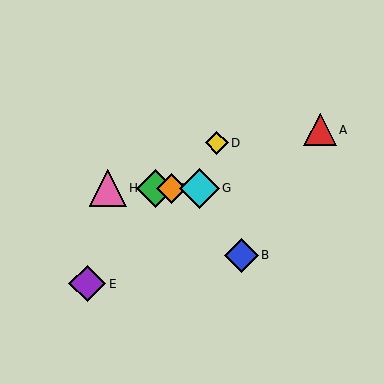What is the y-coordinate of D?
Object D is at y≈143.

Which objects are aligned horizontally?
Objects C, F, G, H are aligned horizontally.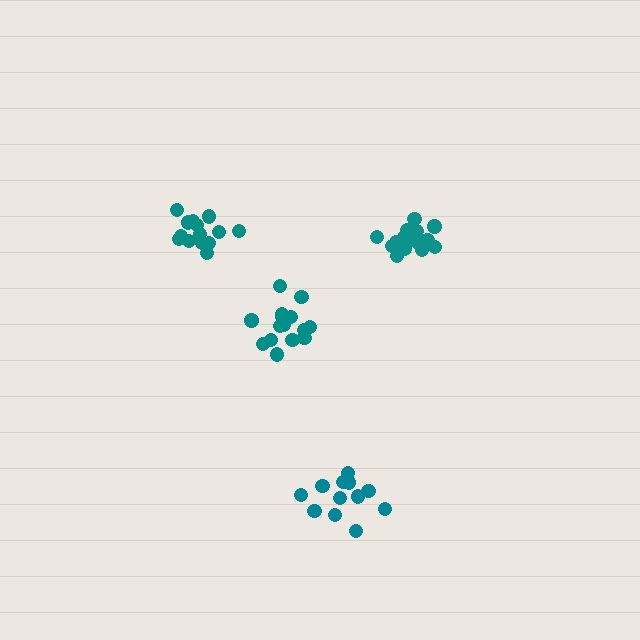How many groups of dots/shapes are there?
There are 4 groups.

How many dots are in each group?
Group 1: 14 dots, Group 2: 14 dots, Group 3: 15 dots, Group 4: 15 dots (58 total).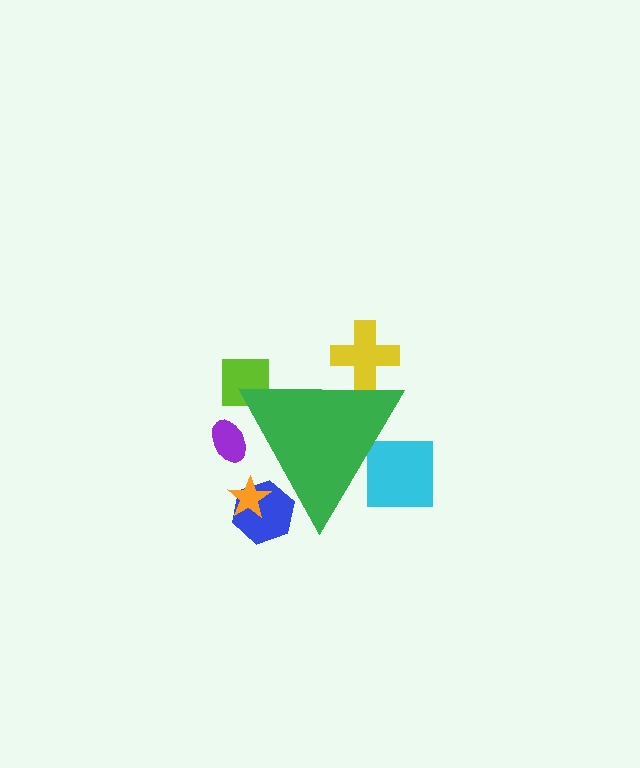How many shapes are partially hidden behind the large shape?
6 shapes are partially hidden.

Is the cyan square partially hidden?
Yes, the cyan square is partially hidden behind the green triangle.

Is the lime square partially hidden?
Yes, the lime square is partially hidden behind the green triangle.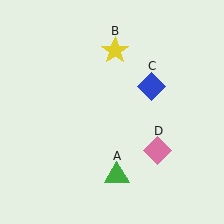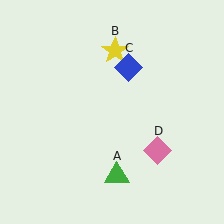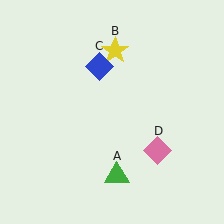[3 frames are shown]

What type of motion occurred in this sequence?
The blue diamond (object C) rotated counterclockwise around the center of the scene.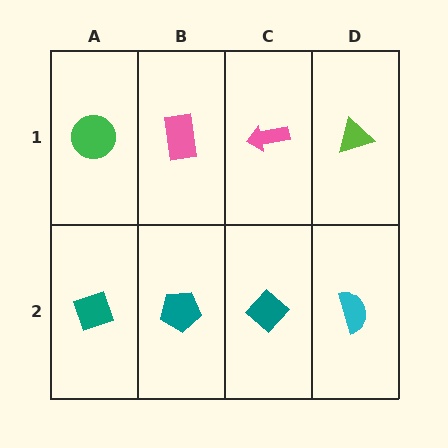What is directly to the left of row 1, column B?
A green circle.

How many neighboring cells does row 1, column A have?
2.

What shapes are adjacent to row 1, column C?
A teal diamond (row 2, column C), a pink rectangle (row 1, column B), a lime triangle (row 1, column D).